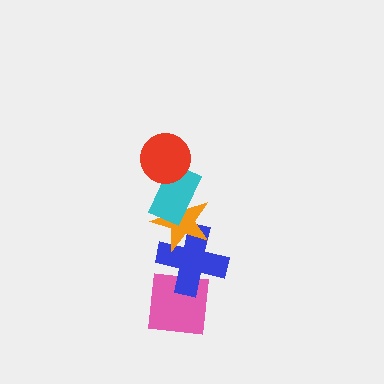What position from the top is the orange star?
The orange star is 3rd from the top.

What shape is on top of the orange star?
The cyan rectangle is on top of the orange star.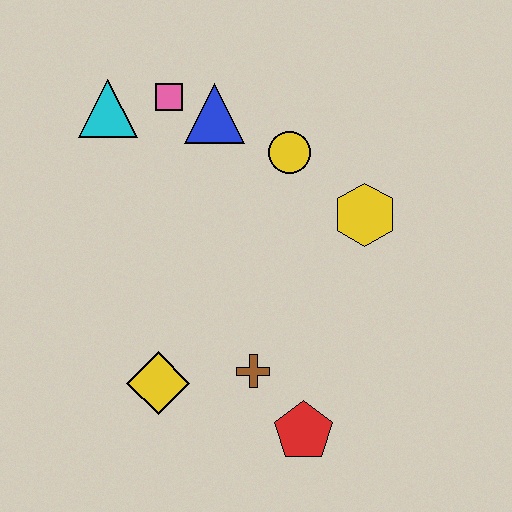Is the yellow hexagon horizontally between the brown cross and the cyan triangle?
No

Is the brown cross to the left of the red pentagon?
Yes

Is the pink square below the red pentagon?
No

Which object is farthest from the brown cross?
The cyan triangle is farthest from the brown cross.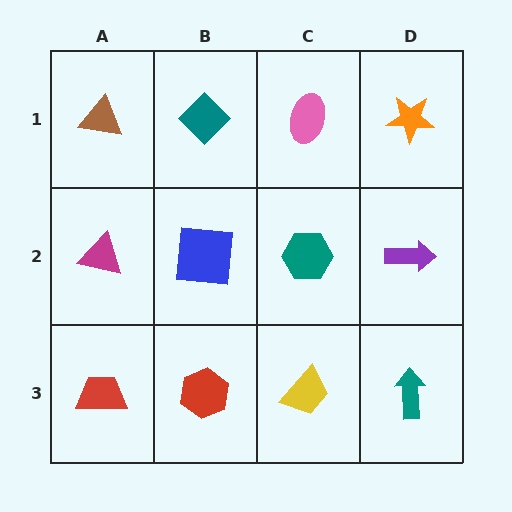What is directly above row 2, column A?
A brown triangle.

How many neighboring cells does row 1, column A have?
2.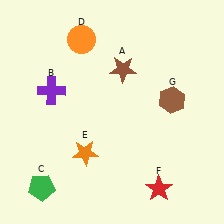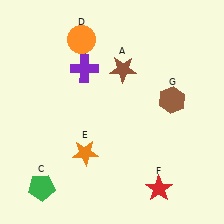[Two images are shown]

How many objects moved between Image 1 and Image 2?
1 object moved between the two images.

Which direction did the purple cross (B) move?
The purple cross (B) moved right.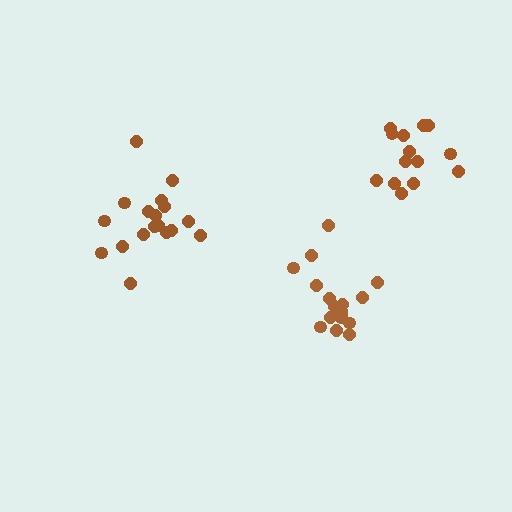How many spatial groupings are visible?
There are 3 spatial groupings.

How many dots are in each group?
Group 1: 18 dots, Group 2: 17 dots, Group 3: 14 dots (49 total).